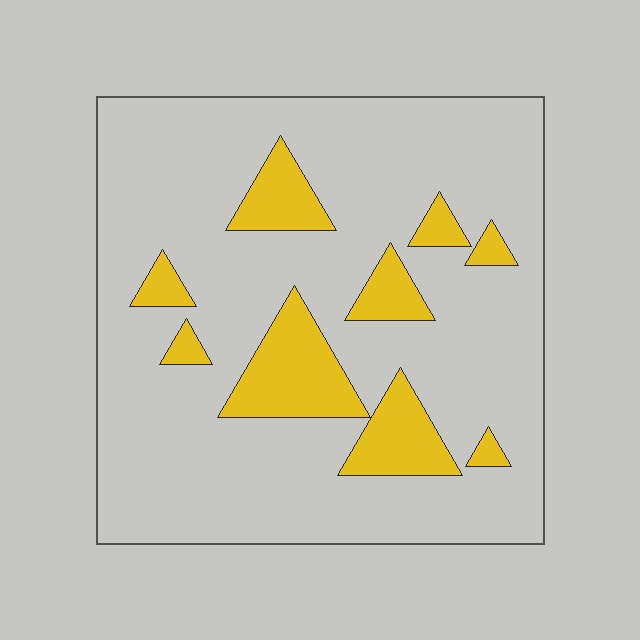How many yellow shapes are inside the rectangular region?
9.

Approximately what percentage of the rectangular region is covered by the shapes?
Approximately 15%.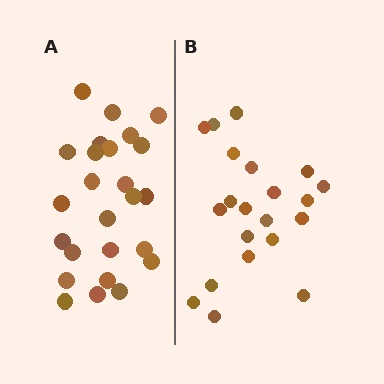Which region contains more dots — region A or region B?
Region A (the left region) has more dots.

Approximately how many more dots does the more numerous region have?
Region A has about 4 more dots than region B.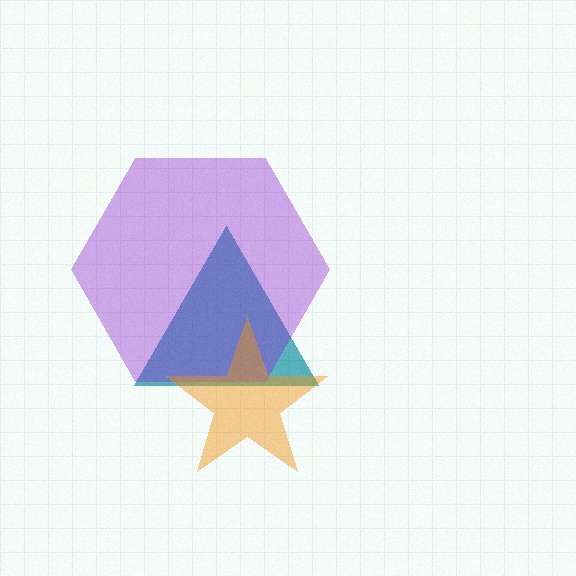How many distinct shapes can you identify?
There are 3 distinct shapes: a teal triangle, a purple hexagon, an orange star.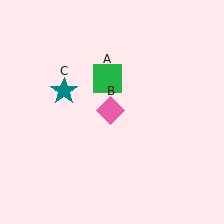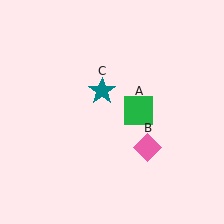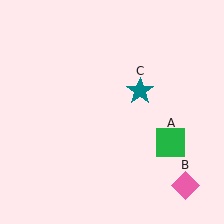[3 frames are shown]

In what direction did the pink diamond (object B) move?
The pink diamond (object B) moved down and to the right.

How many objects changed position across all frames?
3 objects changed position: green square (object A), pink diamond (object B), teal star (object C).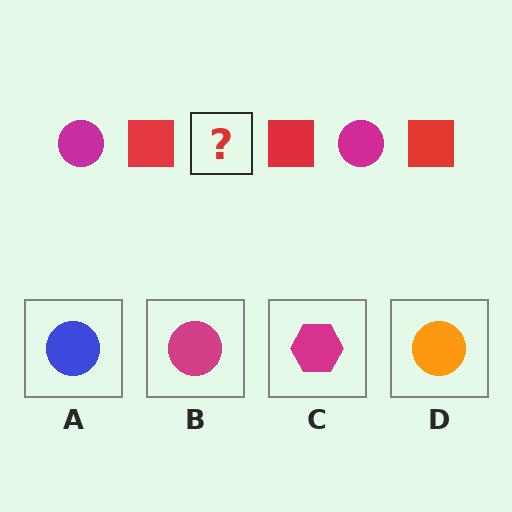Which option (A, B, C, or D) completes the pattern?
B.